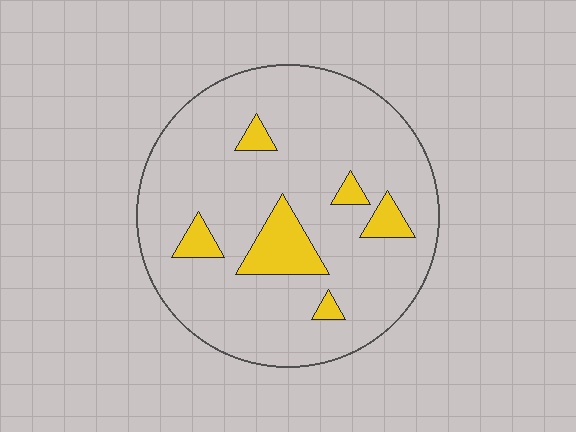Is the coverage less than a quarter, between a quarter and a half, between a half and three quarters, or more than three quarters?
Less than a quarter.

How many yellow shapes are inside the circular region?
6.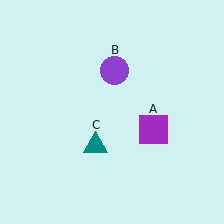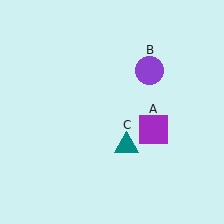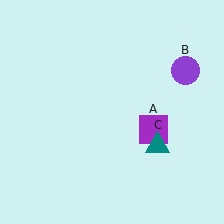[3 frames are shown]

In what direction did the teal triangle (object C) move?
The teal triangle (object C) moved right.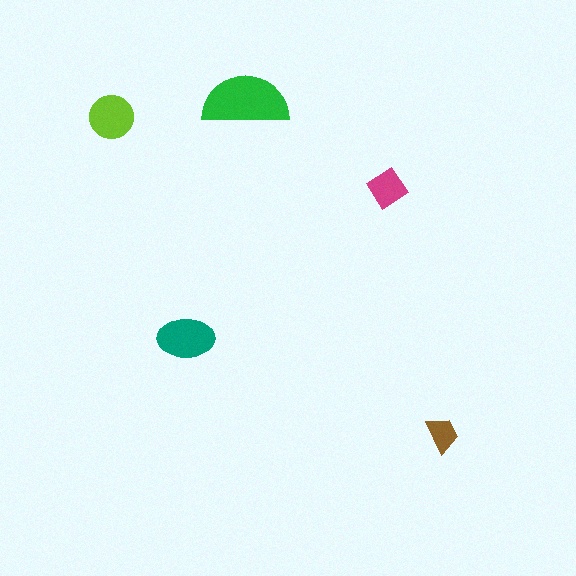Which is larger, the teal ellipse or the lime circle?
The teal ellipse.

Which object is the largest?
The green semicircle.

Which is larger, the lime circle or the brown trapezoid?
The lime circle.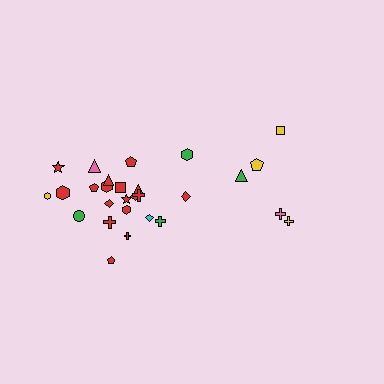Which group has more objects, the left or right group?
The left group.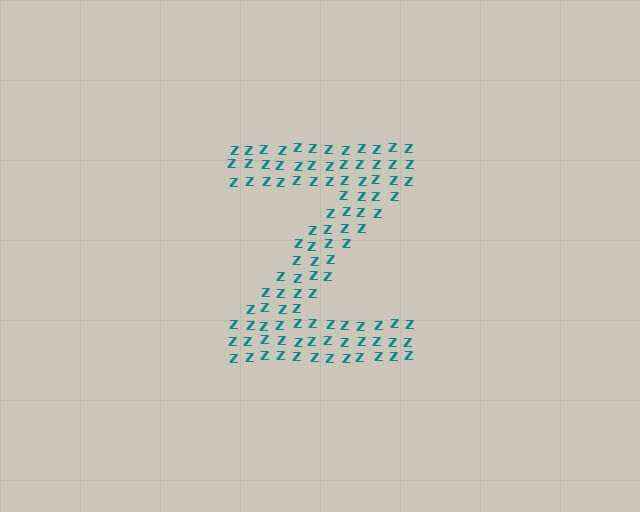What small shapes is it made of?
It is made of small letter Z's.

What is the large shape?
The large shape is the letter Z.